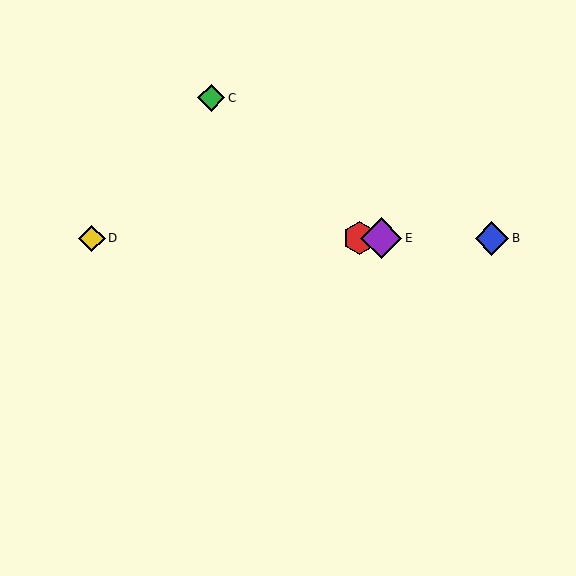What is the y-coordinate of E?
Object E is at y≈238.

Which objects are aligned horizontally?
Objects A, B, D, E are aligned horizontally.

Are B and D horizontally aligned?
Yes, both are at y≈238.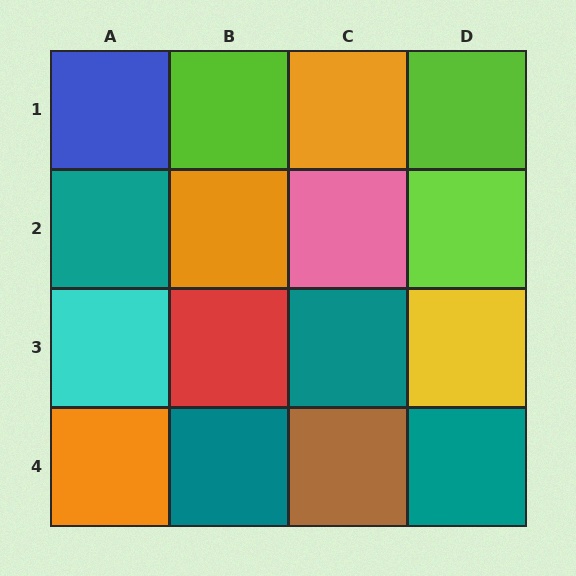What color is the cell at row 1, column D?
Lime.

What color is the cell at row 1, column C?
Orange.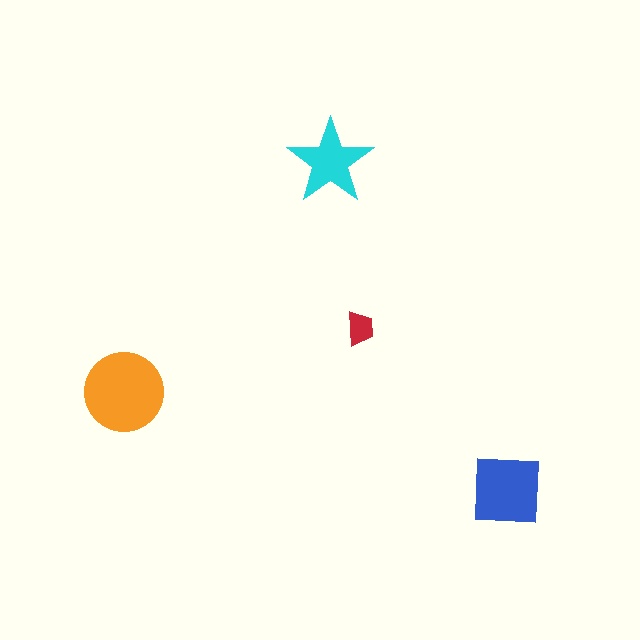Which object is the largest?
The orange circle.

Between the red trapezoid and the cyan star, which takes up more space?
The cyan star.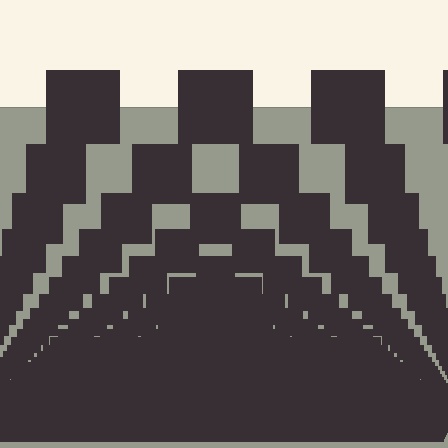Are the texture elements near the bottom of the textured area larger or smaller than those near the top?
Smaller. The gradient is inverted — elements near the bottom are smaller and denser.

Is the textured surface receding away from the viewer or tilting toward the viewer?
The surface appears to tilt toward the viewer. Texture elements get larger and sparser toward the top.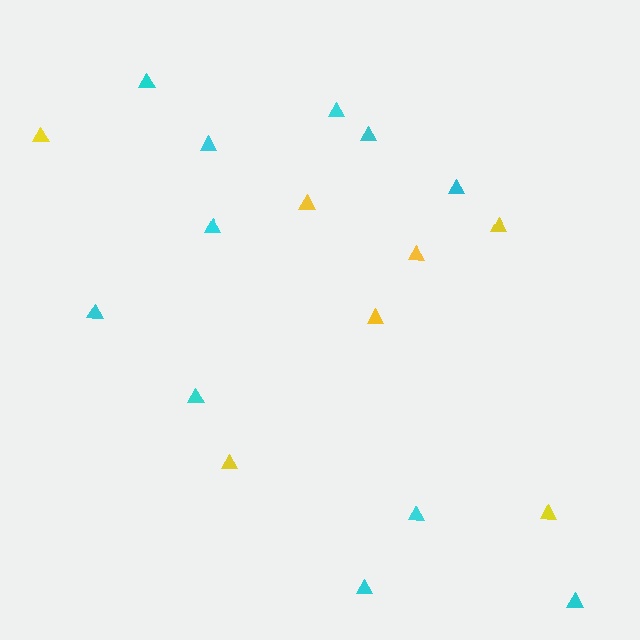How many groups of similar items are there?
There are 2 groups: one group of cyan triangles (11) and one group of yellow triangles (7).